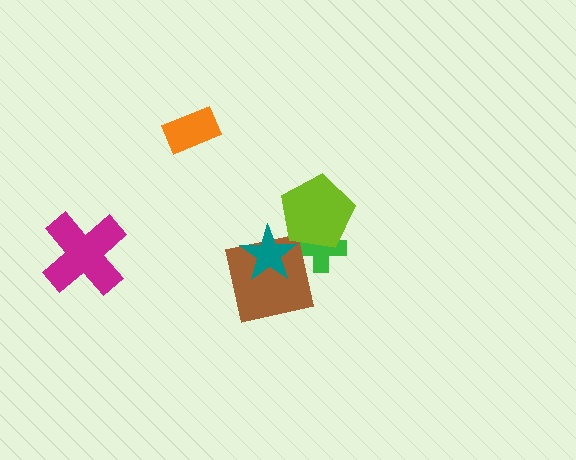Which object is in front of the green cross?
The lime pentagon is in front of the green cross.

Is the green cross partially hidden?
Yes, it is partially covered by another shape.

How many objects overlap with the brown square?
1 object overlaps with the brown square.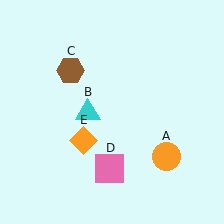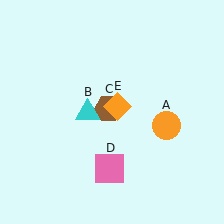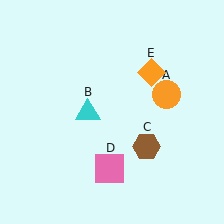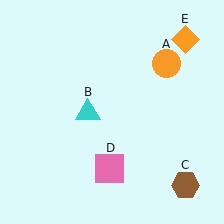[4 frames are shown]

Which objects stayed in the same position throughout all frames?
Cyan triangle (object B) and pink square (object D) remained stationary.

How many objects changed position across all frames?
3 objects changed position: orange circle (object A), brown hexagon (object C), orange diamond (object E).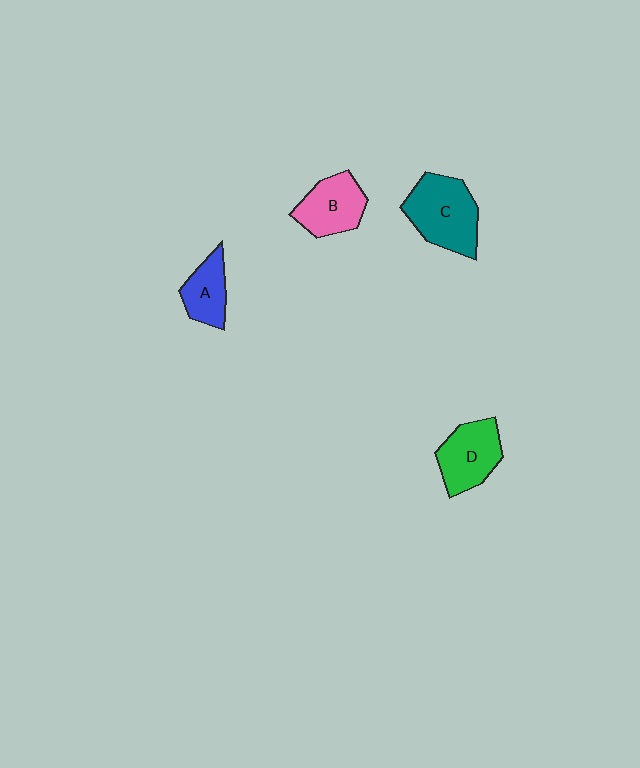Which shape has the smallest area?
Shape A (blue).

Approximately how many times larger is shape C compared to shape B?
Approximately 1.3 times.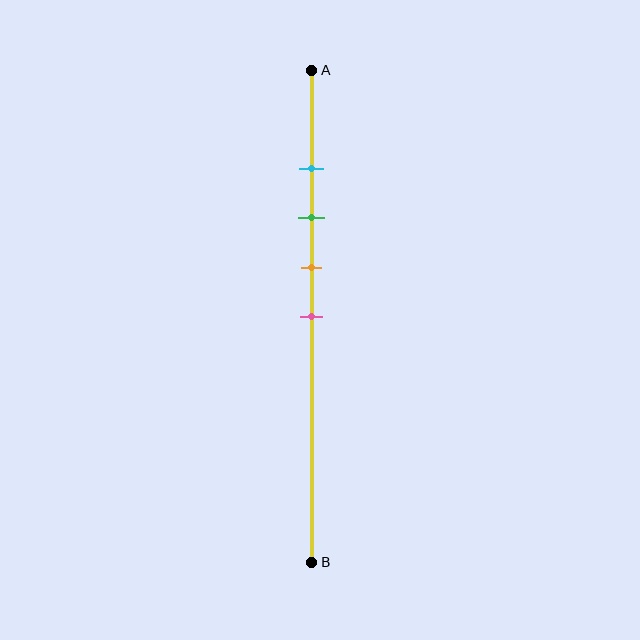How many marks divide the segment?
There are 4 marks dividing the segment.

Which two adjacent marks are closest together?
The cyan and green marks are the closest adjacent pair.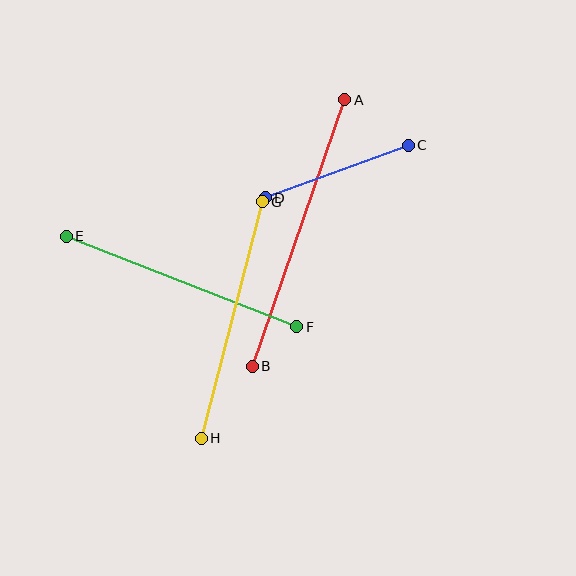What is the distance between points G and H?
The distance is approximately 244 pixels.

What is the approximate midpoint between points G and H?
The midpoint is at approximately (232, 320) pixels.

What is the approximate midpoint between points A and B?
The midpoint is at approximately (298, 233) pixels.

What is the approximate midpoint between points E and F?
The midpoint is at approximately (181, 281) pixels.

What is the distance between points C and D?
The distance is approximately 152 pixels.